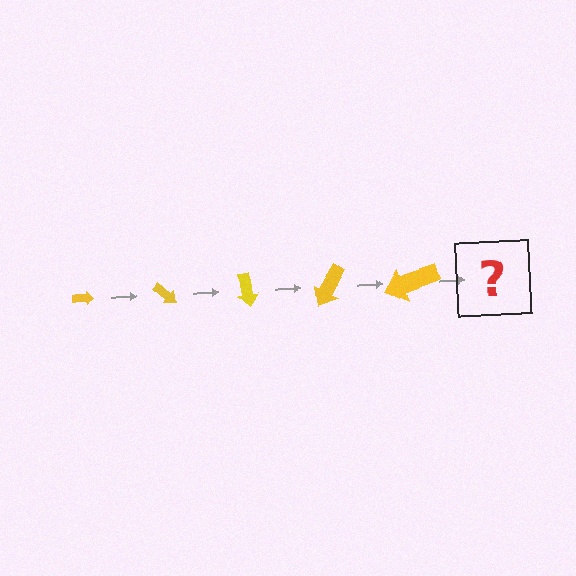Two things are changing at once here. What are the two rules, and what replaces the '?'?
The two rules are that the arrow grows larger each step and it rotates 40 degrees each step. The '?' should be an arrow, larger than the previous one and rotated 200 degrees from the start.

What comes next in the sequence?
The next element should be an arrow, larger than the previous one and rotated 200 degrees from the start.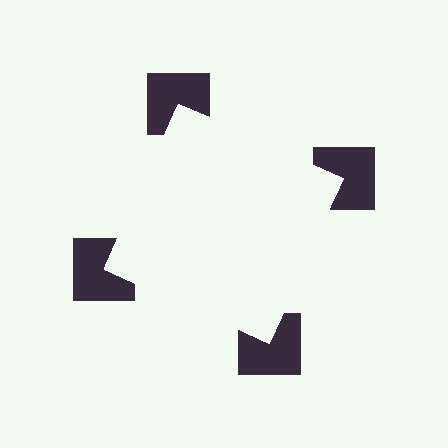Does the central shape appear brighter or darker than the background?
It typically appears slightly brighter than the background, even though no actual brightness change is drawn.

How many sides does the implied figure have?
4 sides.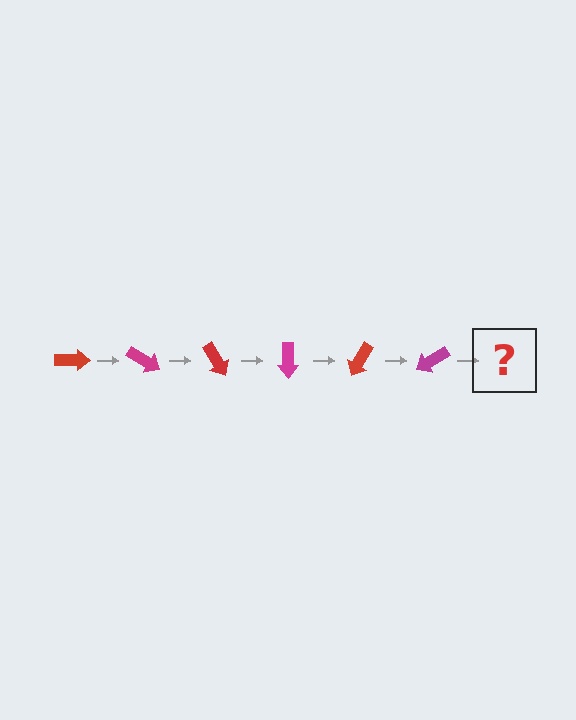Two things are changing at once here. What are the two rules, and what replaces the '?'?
The two rules are that it rotates 30 degrees each step and the color cycles through red and magenta. The '?' should be a red arrow, rotated 180 degrees from the start.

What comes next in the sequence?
The next element should be a red arrow, rotated 180 degrees from the start.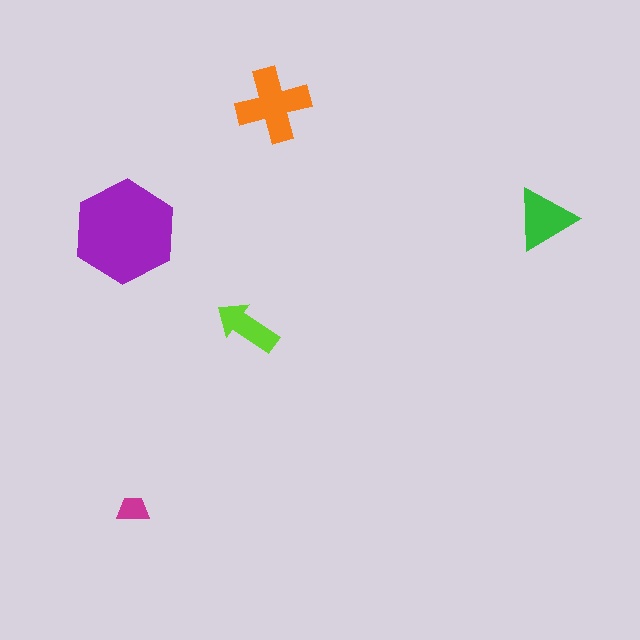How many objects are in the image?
There are 5 objects in the image.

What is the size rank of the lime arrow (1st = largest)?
4th.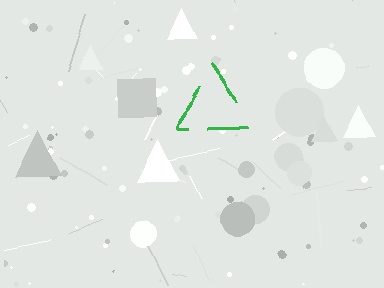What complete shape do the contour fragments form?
The contour fragments form a triangle.